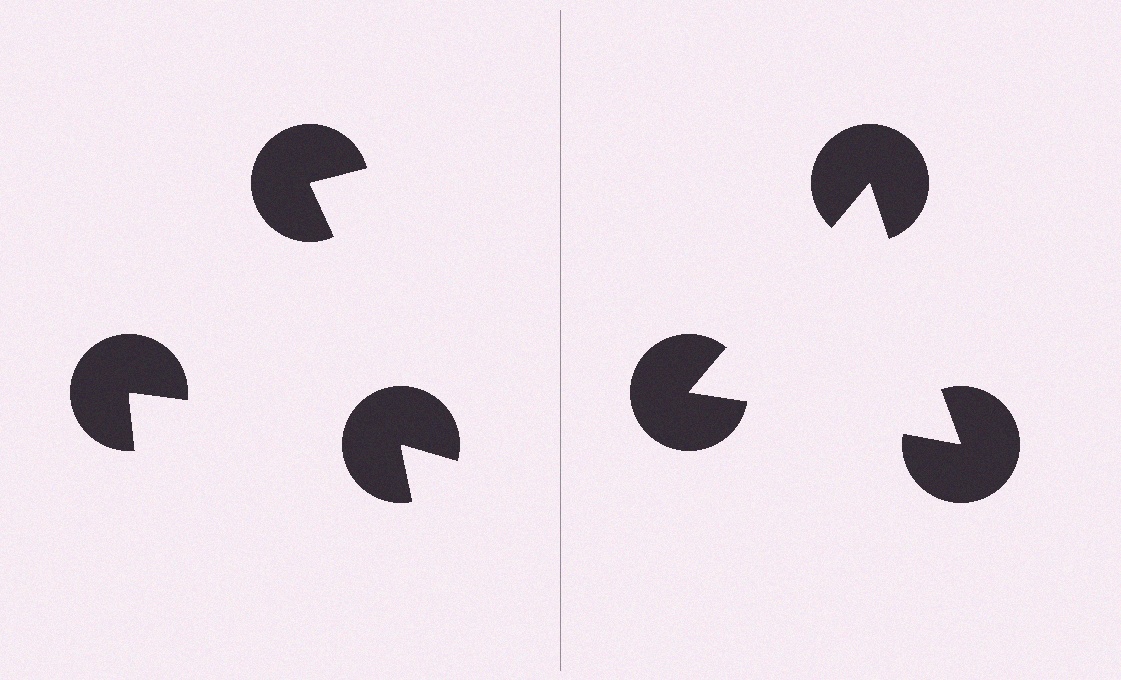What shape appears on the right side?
An illusory triangle.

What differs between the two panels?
The pac-man discs are positioned identically on both sides; only the wedge orientations differ. On the right they align to a triangle; on the left they are misaligned.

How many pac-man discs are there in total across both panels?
6 — 3 on each side.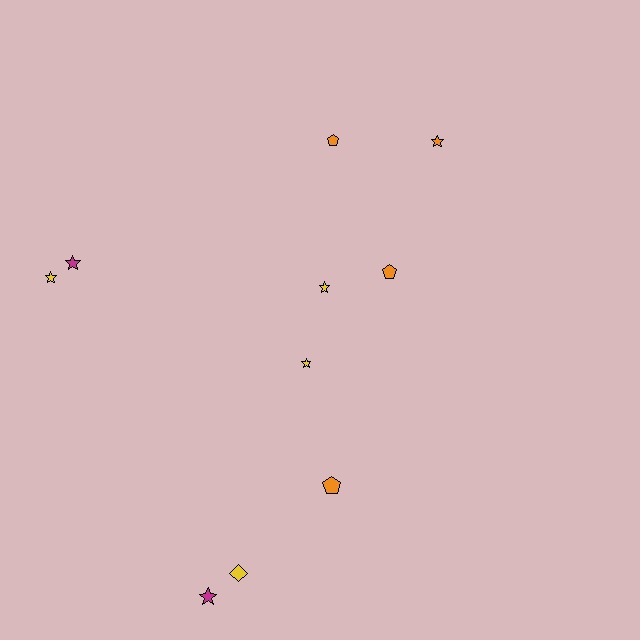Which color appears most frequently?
Orange, with 4 objects.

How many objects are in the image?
There are 10 objects.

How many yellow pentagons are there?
There are no yellow pentagons.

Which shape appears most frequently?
Star, with 6 objects.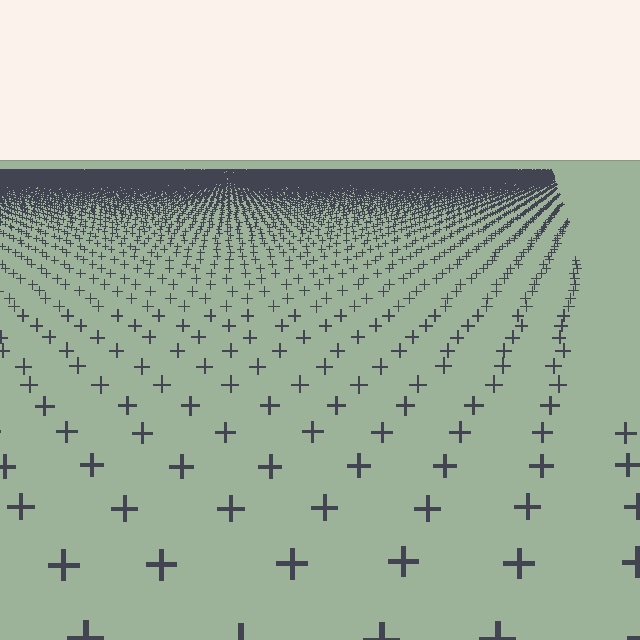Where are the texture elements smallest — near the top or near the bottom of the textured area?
Near the top.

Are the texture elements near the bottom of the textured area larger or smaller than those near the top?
Larger. Near the bottom, elements are closer to the viewer and appear at a bigger on-screen size.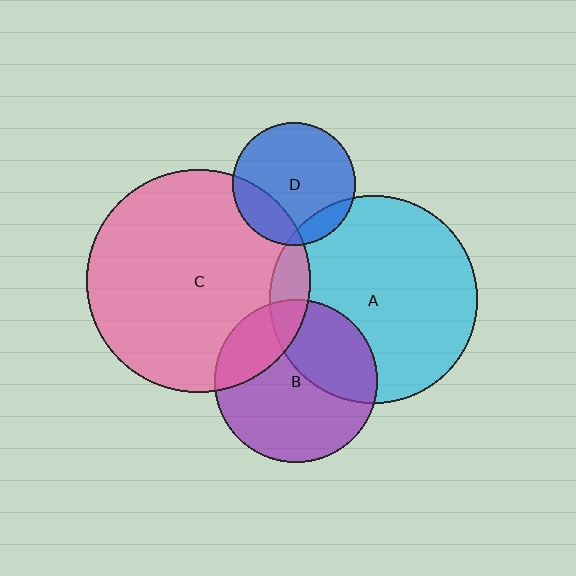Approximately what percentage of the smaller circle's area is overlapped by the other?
Approximately 35%.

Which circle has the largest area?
Circle C (pink).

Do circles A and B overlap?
Yes.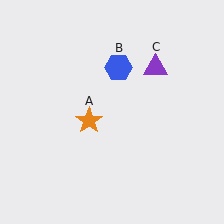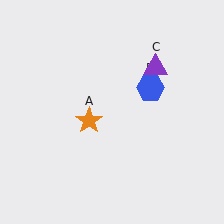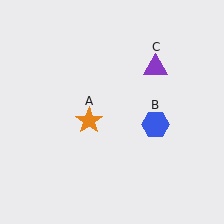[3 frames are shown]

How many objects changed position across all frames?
1 object changed position: blue hexagon (object B).